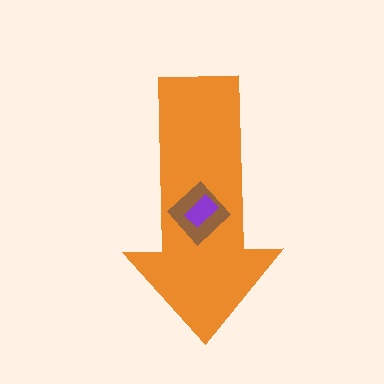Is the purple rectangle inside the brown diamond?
Yes.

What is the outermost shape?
The orange arrow.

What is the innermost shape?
The purple rectangle.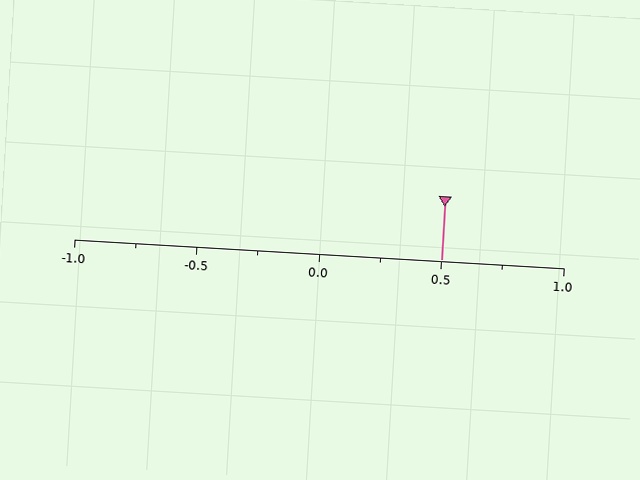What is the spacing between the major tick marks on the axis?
The major ticks are spaced 0.5 apart.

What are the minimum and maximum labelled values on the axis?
The axis runs from -1.0 to 1.0.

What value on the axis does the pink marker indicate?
The marker indicates approximately 0.5.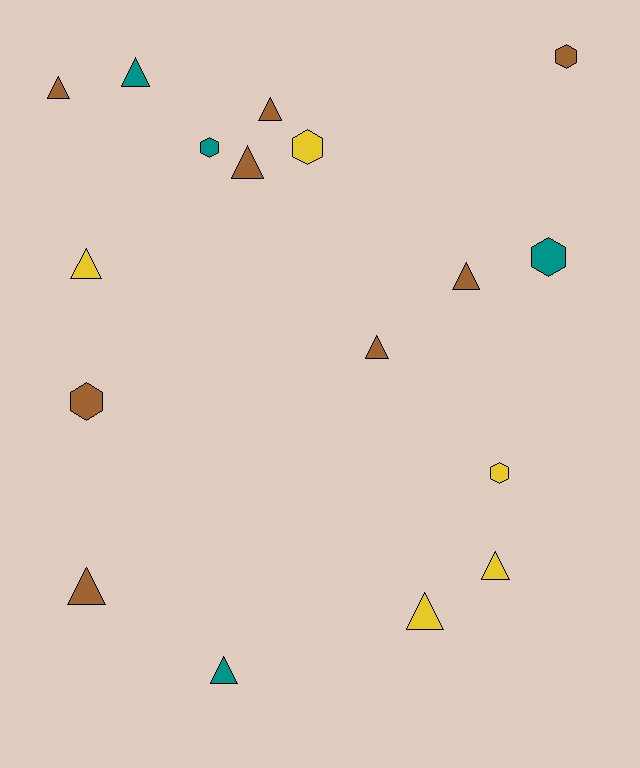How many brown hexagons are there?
There are 2 brown hexagons.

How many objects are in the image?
There are 17 objects.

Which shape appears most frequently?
Triangle, with 11 objects.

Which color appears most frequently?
Brown, with 8 objects.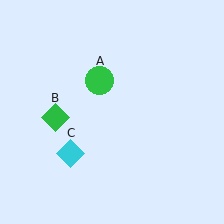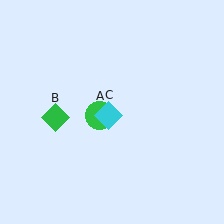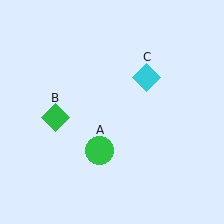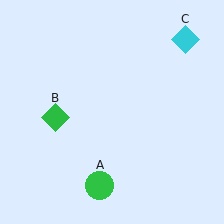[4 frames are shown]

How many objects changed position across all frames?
2 objects changed position: green circle (object A), cyan diamond (object C).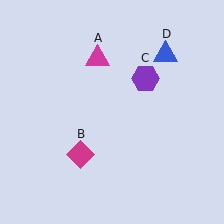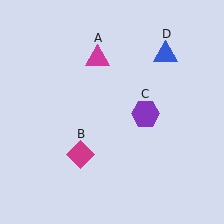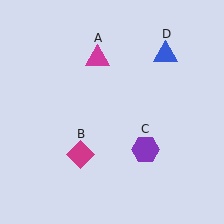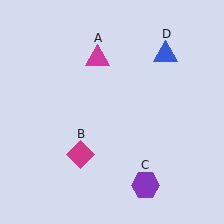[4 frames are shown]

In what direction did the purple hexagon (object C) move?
The purple hexagon (object C) moved down.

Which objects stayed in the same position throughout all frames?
Magenta triangle (object A) and magenta diamond (object B) and blue triangle (object D) remained stationary.